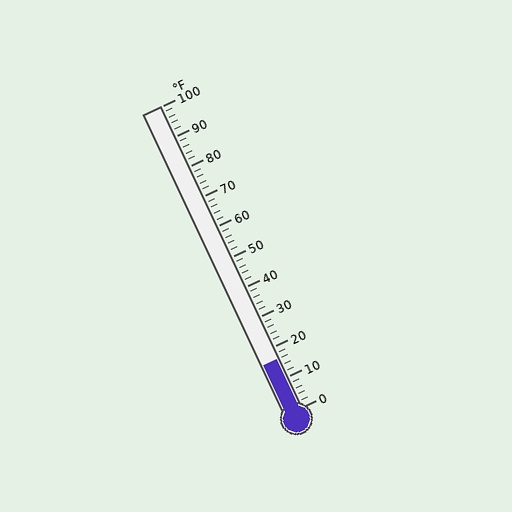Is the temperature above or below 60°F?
The temperature is below 60°F.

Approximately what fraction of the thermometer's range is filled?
The thermometer is filled to approximately 15% of its range.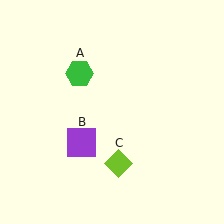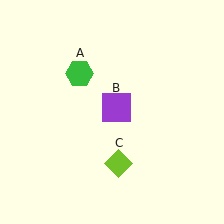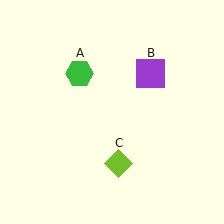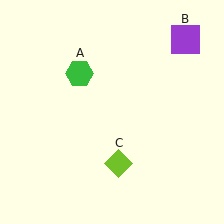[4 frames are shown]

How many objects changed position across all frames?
1 object changed position: purple square (object B).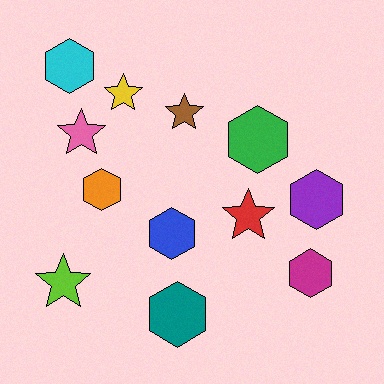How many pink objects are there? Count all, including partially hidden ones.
There is 1 pink object.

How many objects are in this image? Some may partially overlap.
There are 12 objects.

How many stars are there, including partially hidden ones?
There are 5 stars.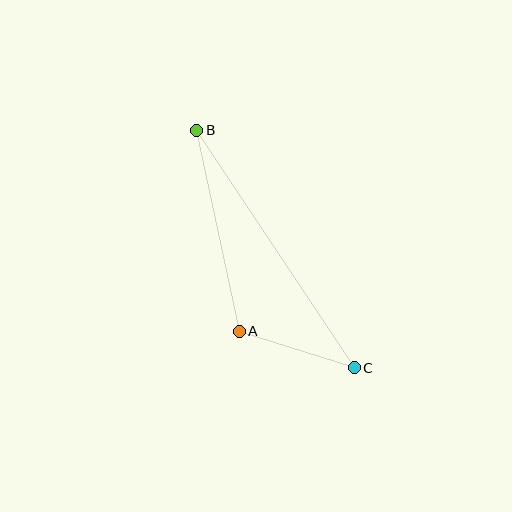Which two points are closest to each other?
Points A and C are closest to each other.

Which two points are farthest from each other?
Points B and C are farthest from each other.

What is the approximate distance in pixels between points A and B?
The distance between A and B is approximately 206 pixels.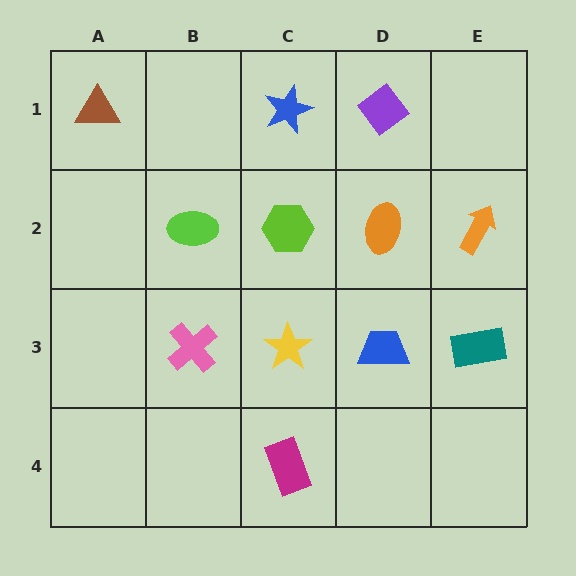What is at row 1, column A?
A brown triangle.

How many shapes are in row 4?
1 shape.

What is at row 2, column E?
An orange arrow.